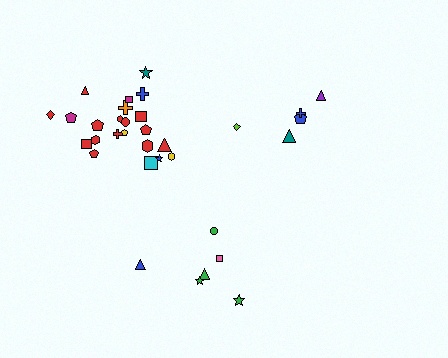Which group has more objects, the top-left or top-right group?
The top-left group.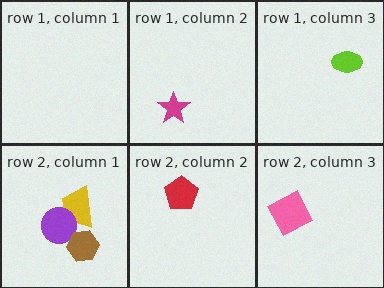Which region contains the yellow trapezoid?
The row 2, column 1 region.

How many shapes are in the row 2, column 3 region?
1.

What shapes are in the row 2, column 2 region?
The red pentagon.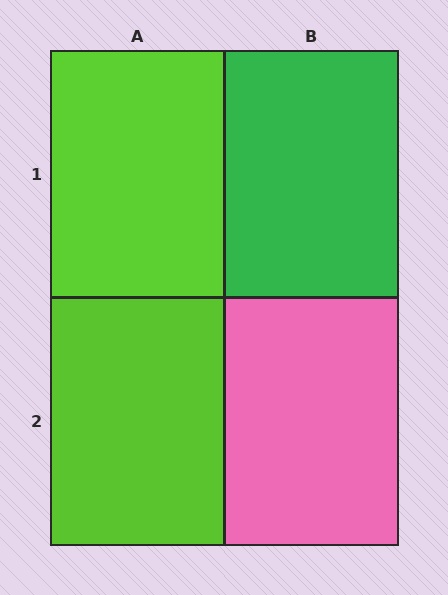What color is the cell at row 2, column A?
Lime.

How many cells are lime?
2 cells are lime.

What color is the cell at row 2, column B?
Pink.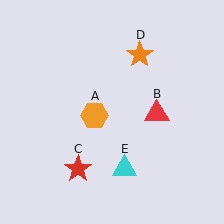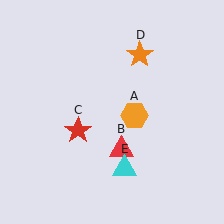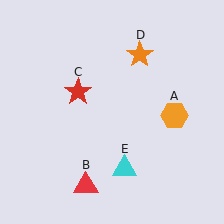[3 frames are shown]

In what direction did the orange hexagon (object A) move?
The orange hexagon (object A) moved right.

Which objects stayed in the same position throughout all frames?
Orange star (object D) and cyan triangle (object E) remained stationary.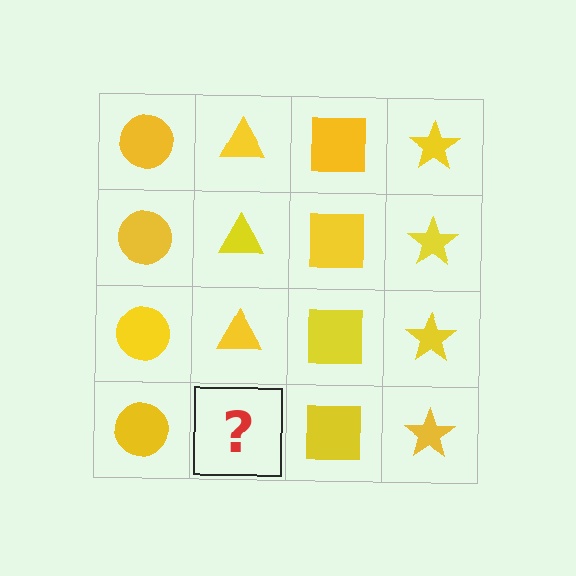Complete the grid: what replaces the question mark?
The question mark should be replaced with a yellow triangle.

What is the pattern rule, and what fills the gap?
The rule is that each column has a consistent shape. The gap should be filled with a yellow triangle.